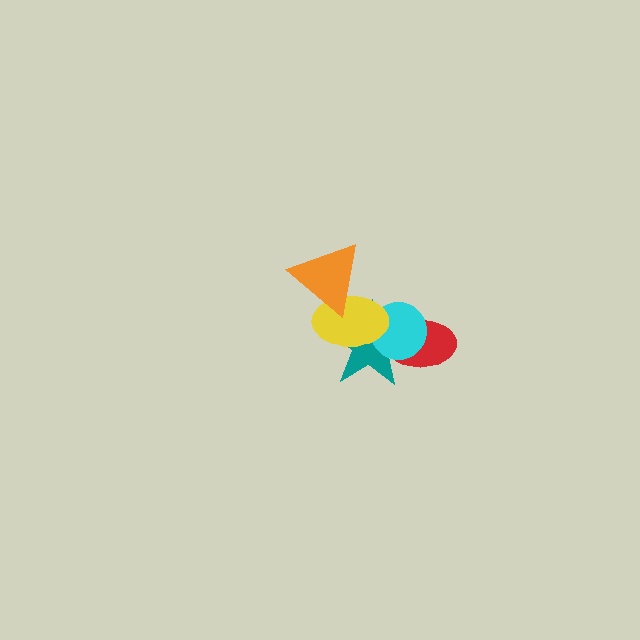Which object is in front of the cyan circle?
The yellow ellipse is in front of the cyan circle.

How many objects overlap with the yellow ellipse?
3 objects overlap with the yellow ellipse.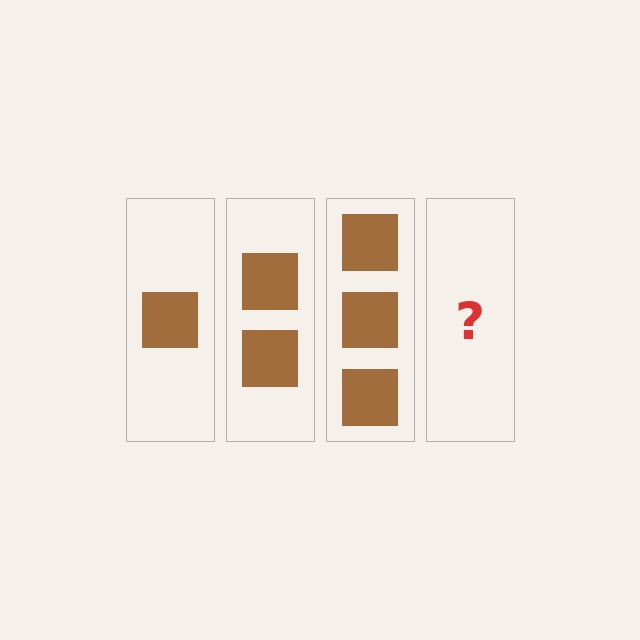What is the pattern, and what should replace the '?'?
The pattern is that each step adds one more square. The '?' should be 4 squares.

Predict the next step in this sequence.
The next step is 4 squares.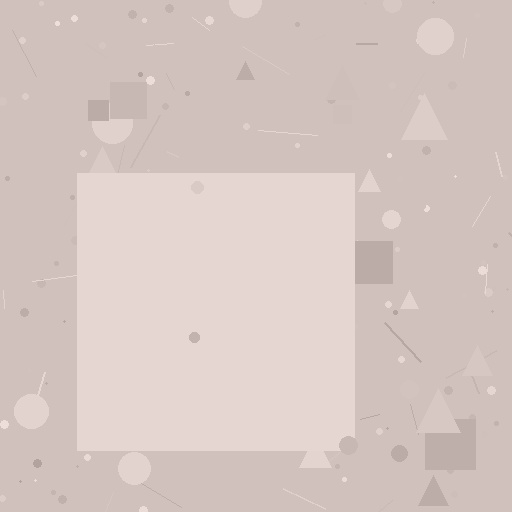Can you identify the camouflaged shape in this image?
The camouflaged shape is a square.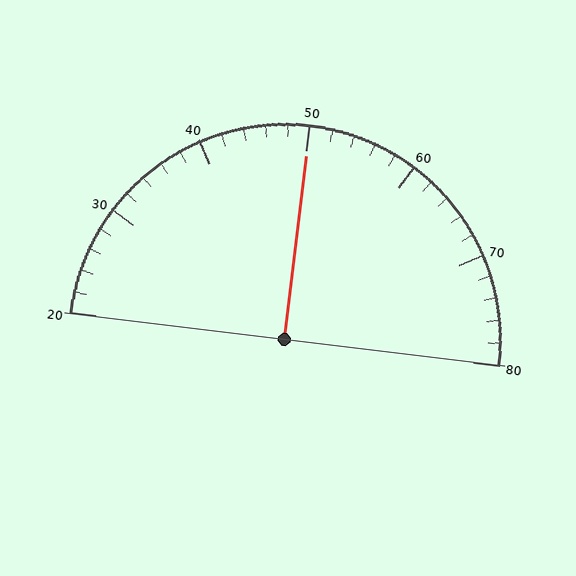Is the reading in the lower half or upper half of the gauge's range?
The reading is in the upper half of the range (20 to 80).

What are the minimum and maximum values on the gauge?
The gauge ranges from 20 to 80.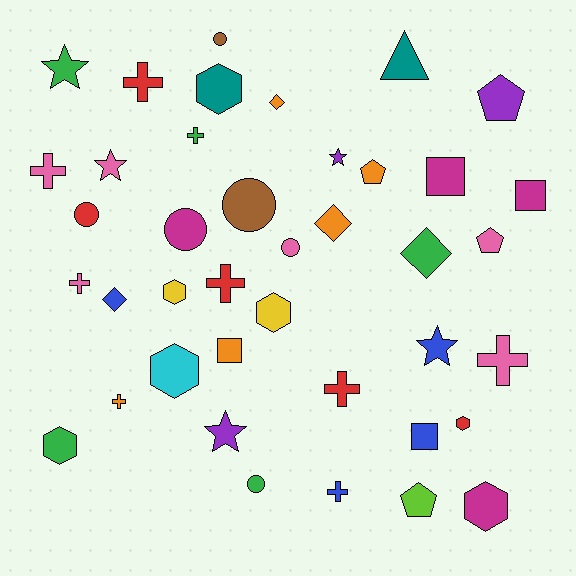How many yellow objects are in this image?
There are 2 yellow objects.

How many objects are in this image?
There are 40 objects.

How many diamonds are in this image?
There are 4 diamonds.